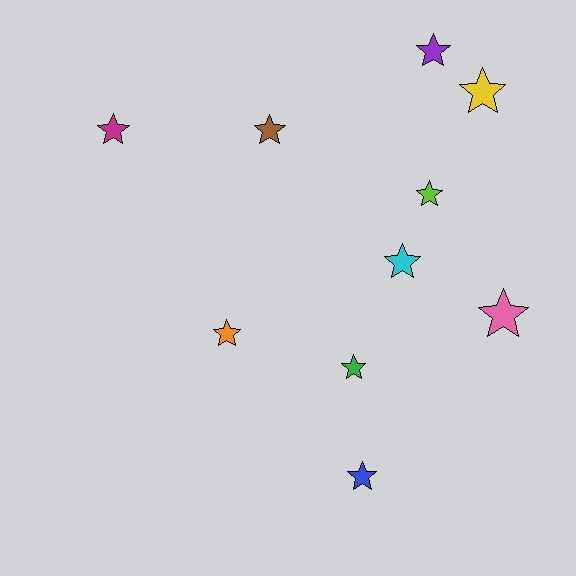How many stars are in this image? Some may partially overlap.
There are 10 stars.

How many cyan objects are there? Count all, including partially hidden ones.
There is 1 cyan object.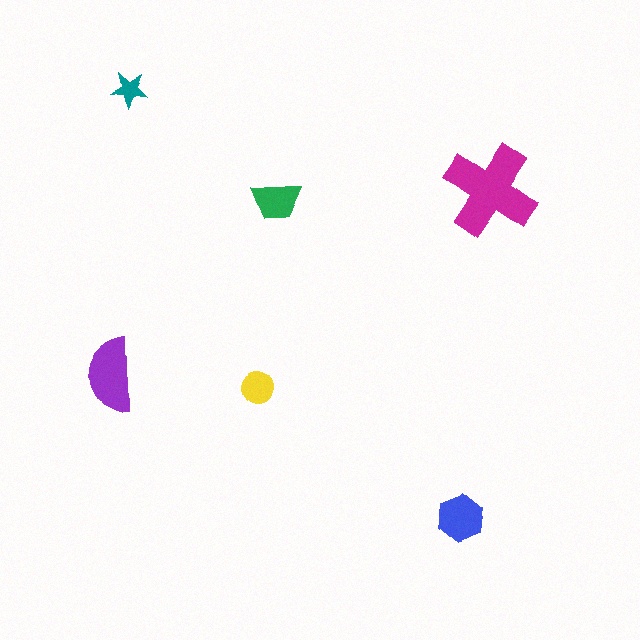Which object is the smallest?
The teal star.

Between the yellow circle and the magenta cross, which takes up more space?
The magenta cross.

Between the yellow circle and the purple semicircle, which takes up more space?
The purple semicircle.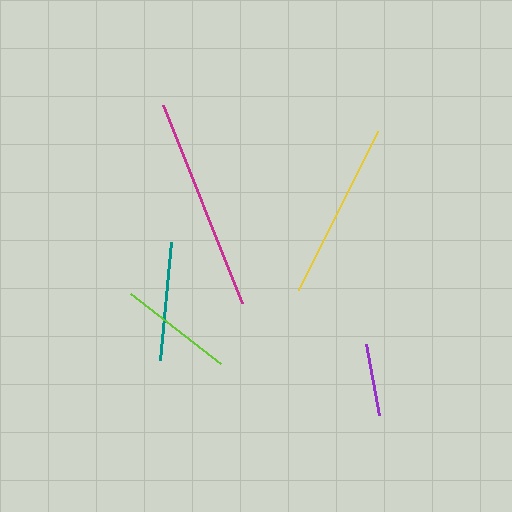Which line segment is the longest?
The magenta line is the longest at approximately 213 pixels.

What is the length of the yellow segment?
The yellow segment is approximately 178 pixels long.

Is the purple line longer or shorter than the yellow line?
The yellow line is longer than the purple line.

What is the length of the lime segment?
The lime segment is approximately 114 pixels long.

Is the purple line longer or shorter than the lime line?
The lime line is longer than the purple line.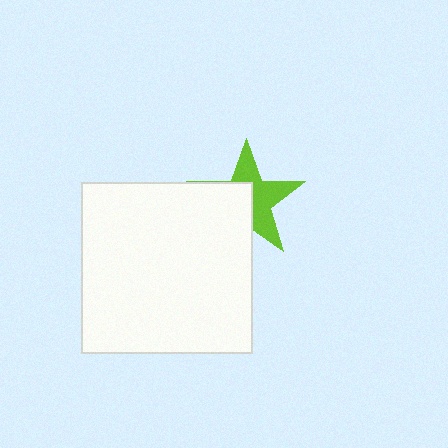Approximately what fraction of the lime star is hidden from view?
Roughly 50% of the lime star is hidden behind the white square.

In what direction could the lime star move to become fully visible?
The lime star could move toward the upper-right. That would shift it out from behind the white square entirely.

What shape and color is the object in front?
The object in front is a white square.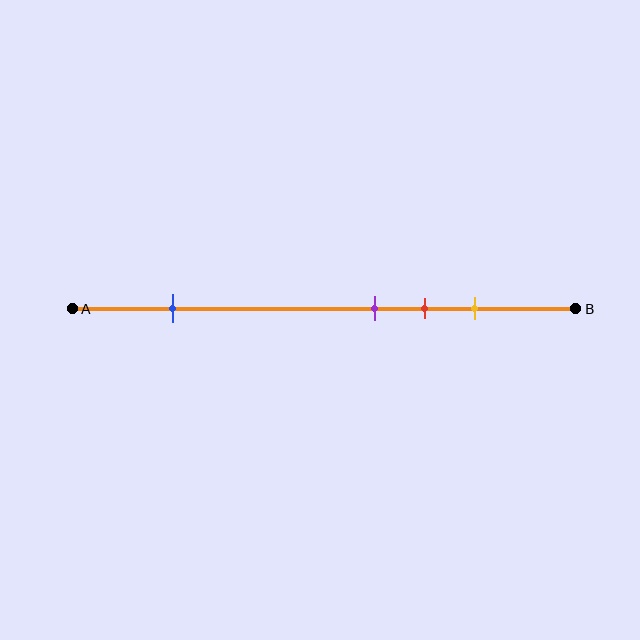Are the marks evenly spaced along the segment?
No, the marks are not evenly spaced.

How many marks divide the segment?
There are 4 marks dividing the segment.